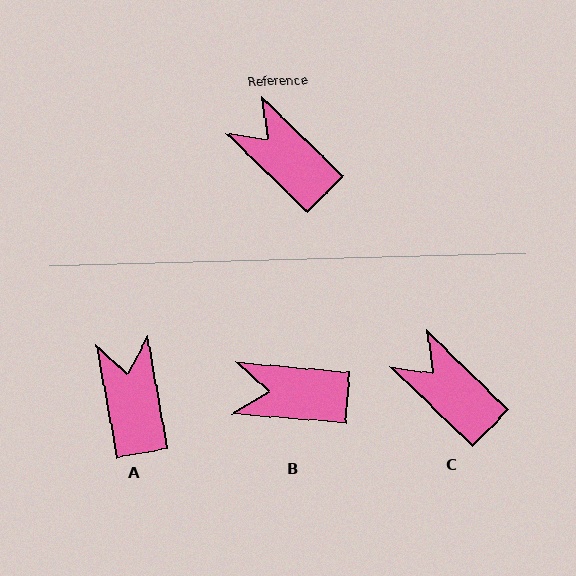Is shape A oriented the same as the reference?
No, it is off by about 36 degrees.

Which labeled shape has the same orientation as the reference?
C.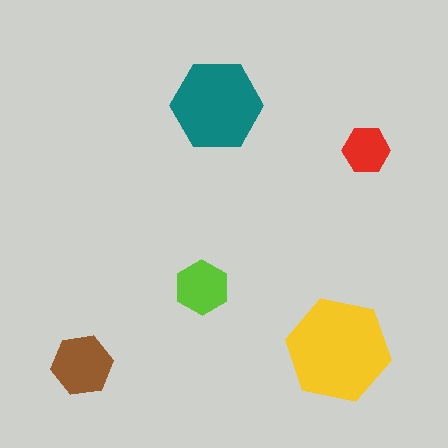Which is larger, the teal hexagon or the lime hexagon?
The teal one.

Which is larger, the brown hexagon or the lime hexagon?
The brown one.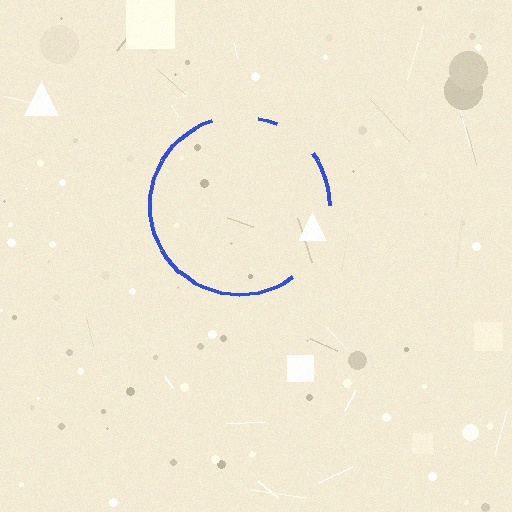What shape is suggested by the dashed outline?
The dashed outline suggests a circle.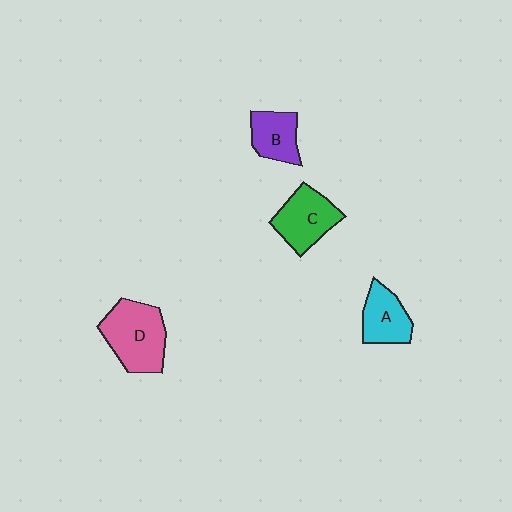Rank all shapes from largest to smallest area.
From largest to smallest: D (pink), C (green), A (cyan), B (purple).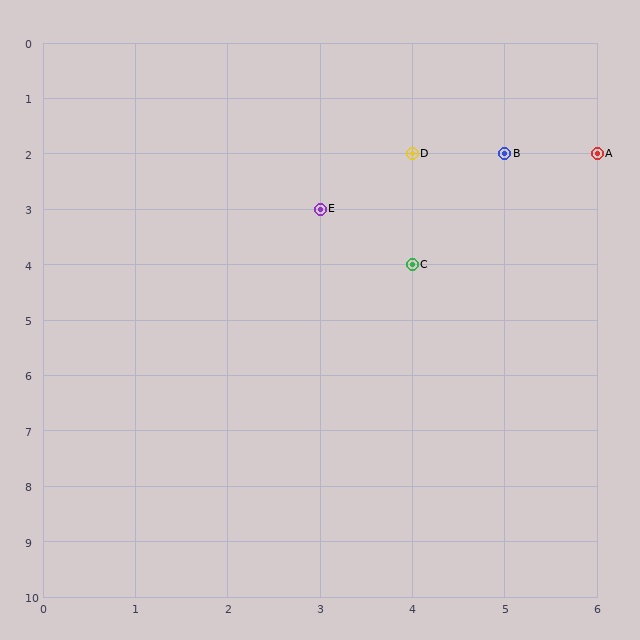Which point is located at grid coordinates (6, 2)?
Point A is at (6, 2).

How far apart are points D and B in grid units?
Points D and B are 1 column apart.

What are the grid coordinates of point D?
Point D is at grid coordinates (4, 2).